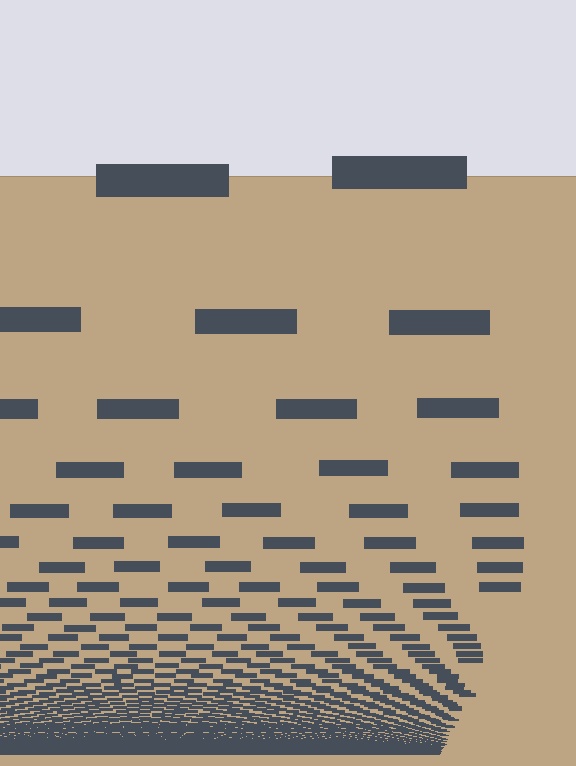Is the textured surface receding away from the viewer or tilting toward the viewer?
The surface appears to tilt toward the viewer. Texture elements get larger and sparser toward the top.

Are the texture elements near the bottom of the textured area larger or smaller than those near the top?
Smaller. The gradient is inverted — elements near the bottom are smaller and denser.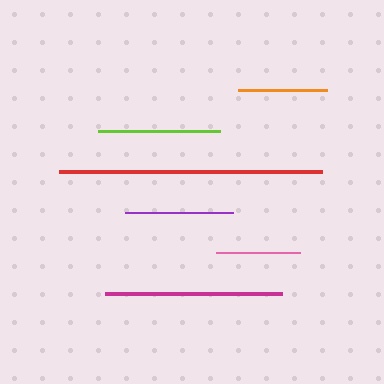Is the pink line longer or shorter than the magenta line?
The magenta line is longer than the pink line.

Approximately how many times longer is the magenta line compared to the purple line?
The magenta line is approximately 1.6 times the length of the purple line.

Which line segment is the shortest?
The pink line is the shortest at approximately 84 pixels.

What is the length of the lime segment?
The lime segment is approximately 121 pixels long.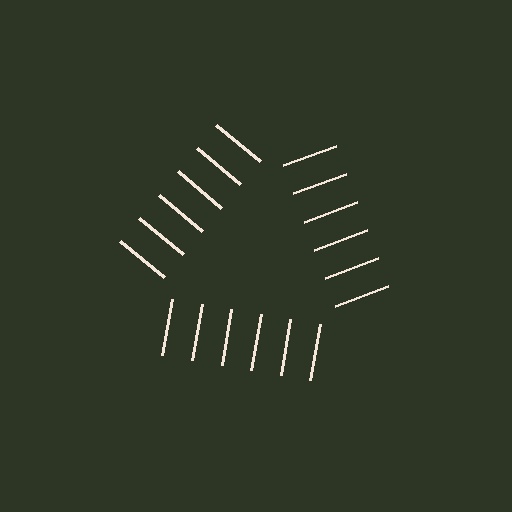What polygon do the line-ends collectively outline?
An illusory triangle — the line segments terminate on its edges but no continuous stroke is drawn.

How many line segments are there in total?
18 — 6 along each of the 3 edges.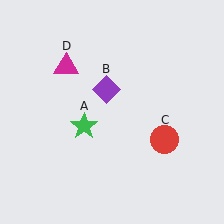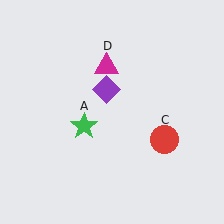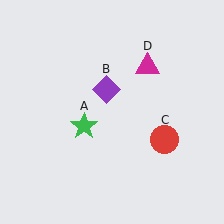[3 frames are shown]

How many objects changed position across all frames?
1 object changed position: magenta triangle (object D).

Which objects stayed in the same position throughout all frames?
Green star (object A) and purple diamond (object B) and red circle (object C) remained stationary.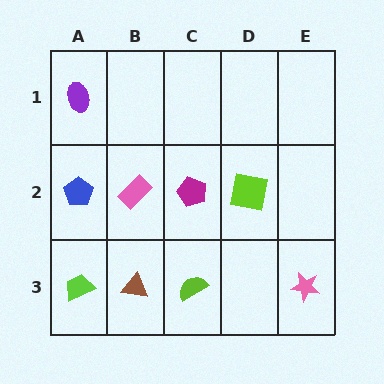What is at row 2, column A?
A blue pentagon.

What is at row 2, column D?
A lime square.